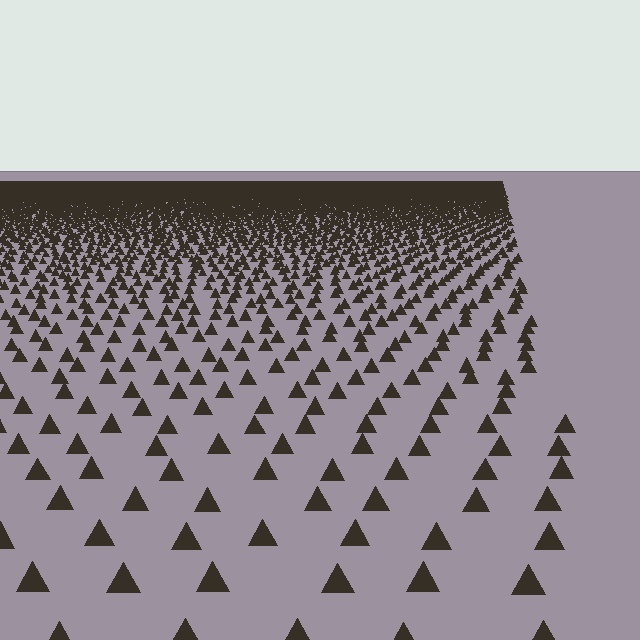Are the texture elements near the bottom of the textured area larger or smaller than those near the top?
Larger. Near the bottom, elements are closer to the viewer and appear at a bigger on-screen size.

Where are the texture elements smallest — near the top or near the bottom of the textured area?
Near the top.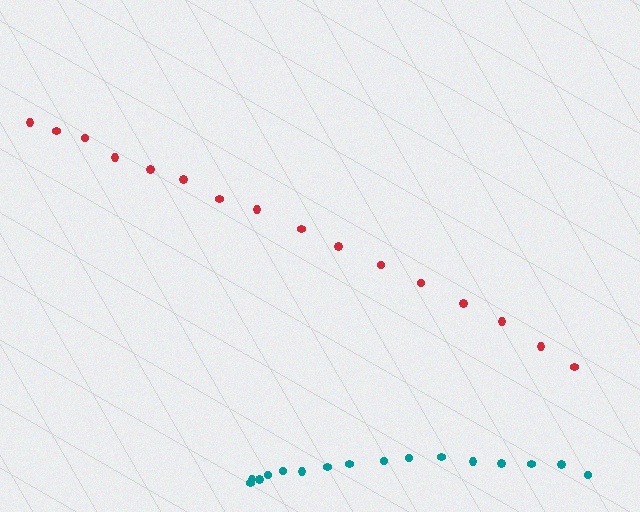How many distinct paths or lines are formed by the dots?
There are 2 distinct paths.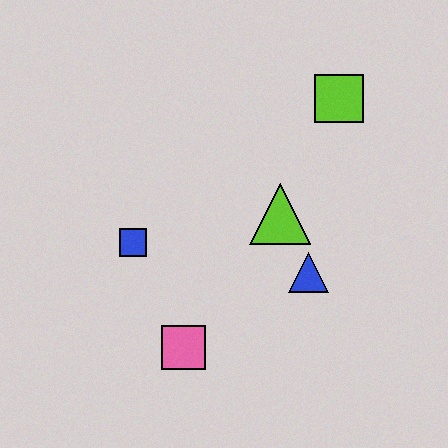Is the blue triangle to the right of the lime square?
No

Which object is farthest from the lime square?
The pink square is farthest from the lime square.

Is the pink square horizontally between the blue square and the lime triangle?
Yes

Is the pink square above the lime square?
No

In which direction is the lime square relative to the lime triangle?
The lime square is above the lime triangle.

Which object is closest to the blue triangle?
The lime triangle is closest to the blue triangle.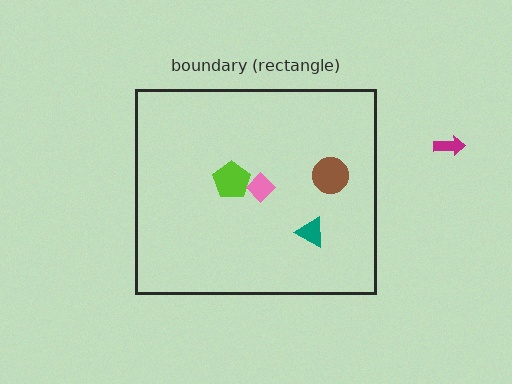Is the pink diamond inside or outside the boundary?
Inside.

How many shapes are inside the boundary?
4 inside, 1 outside.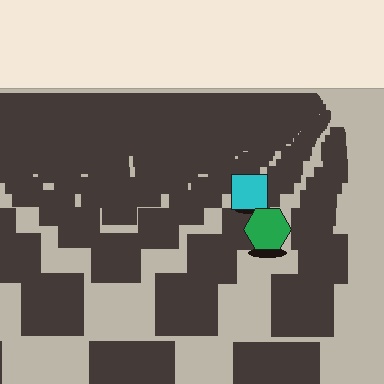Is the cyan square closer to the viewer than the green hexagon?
No. The green hexagon is closer — you can tell from the texture gradient: the ground texture is coarser near it.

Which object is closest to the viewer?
The green hexagon is closest. The texture marks near it are larger and more spread out.